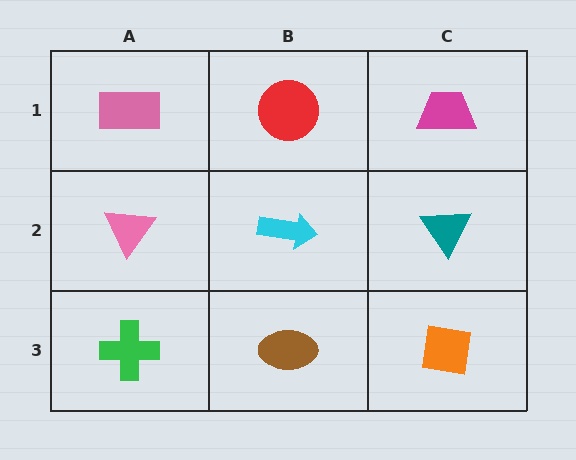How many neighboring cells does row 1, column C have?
2.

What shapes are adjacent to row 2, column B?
A red circle (row 1, column B), a brown ellipse (row 3, column B), a pink triangle (row 2, column A), a teal triangle (row 2, column C).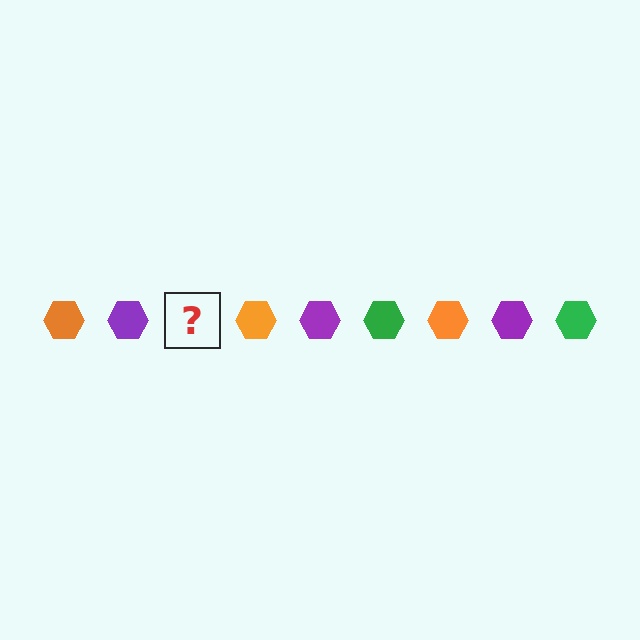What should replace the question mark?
The question mark should be replaced with a green hexagon.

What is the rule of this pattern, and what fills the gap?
The rule is that the pattern cycles through orange, purple, green hexagons. The gap should be filled with a green hexagon.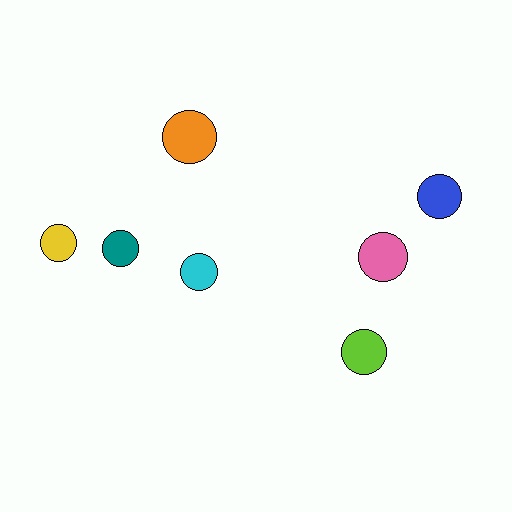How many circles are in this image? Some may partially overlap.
There are 7 circles.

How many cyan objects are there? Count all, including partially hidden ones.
There is 1 cyan object.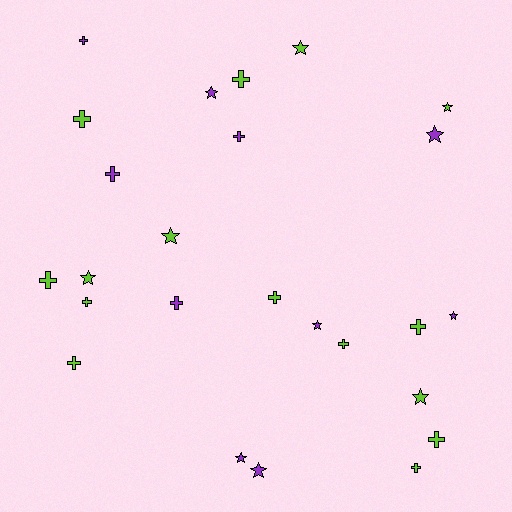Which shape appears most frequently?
Cross, with 14 objects.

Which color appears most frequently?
Lime, with 15 objects.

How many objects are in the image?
There are 25 objects.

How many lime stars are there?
There are 5 lime stars.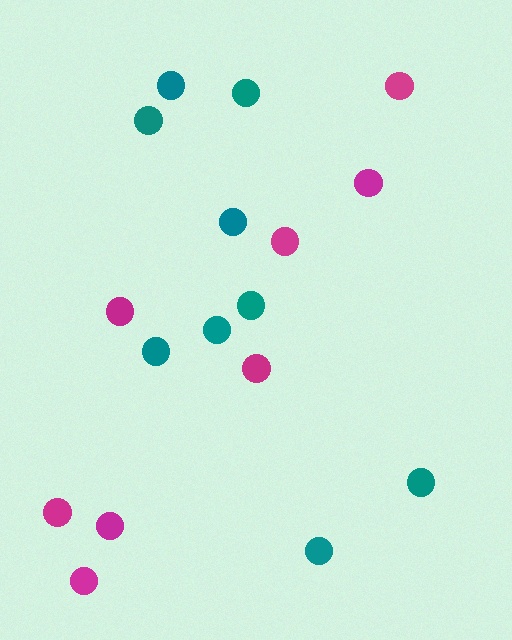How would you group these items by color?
There are 2 groups: one group of magenta circles (8) and one group of teal circles (9).